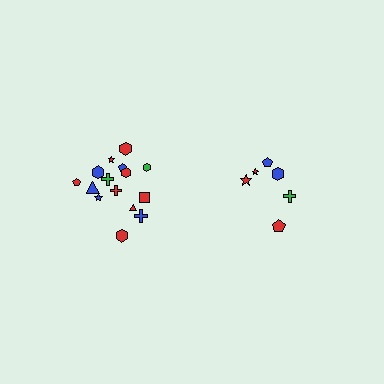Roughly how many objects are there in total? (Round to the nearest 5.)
Roughly 20 objects in total.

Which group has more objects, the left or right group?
The left group.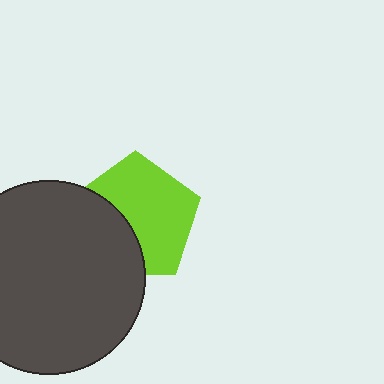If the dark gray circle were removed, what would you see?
You would see the complete lime pentagon.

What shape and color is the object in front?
The object in front is a dark gray circle.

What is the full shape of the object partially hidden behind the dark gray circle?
The partially hidden object is a lime pentagon.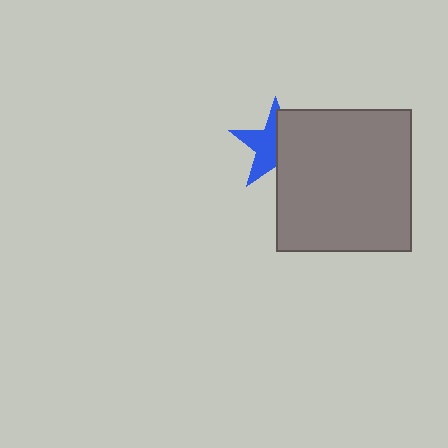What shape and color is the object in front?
The object in front is a gray rectangle.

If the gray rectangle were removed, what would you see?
You would see the complete blue star.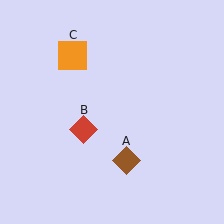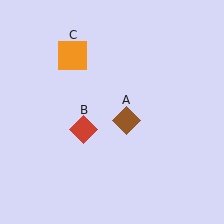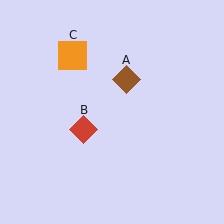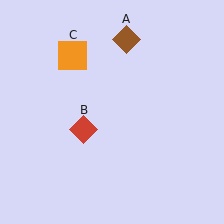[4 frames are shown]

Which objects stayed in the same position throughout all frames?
Red diamond (object B) and orange square (object C) remained stationary.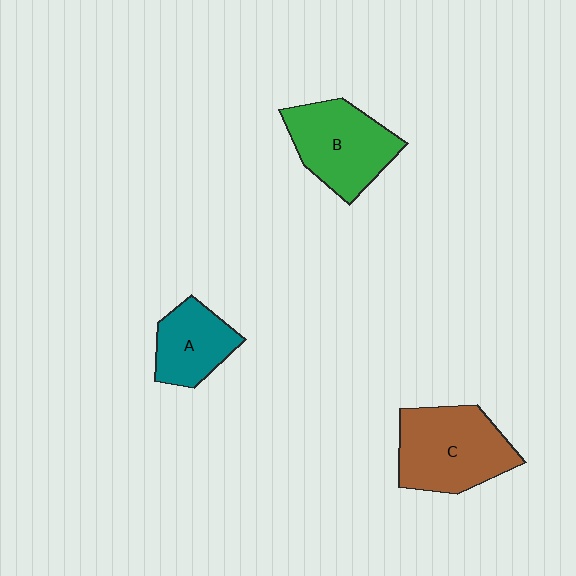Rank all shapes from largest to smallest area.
From largest to smallest: C (brown), B (green), A (teal).